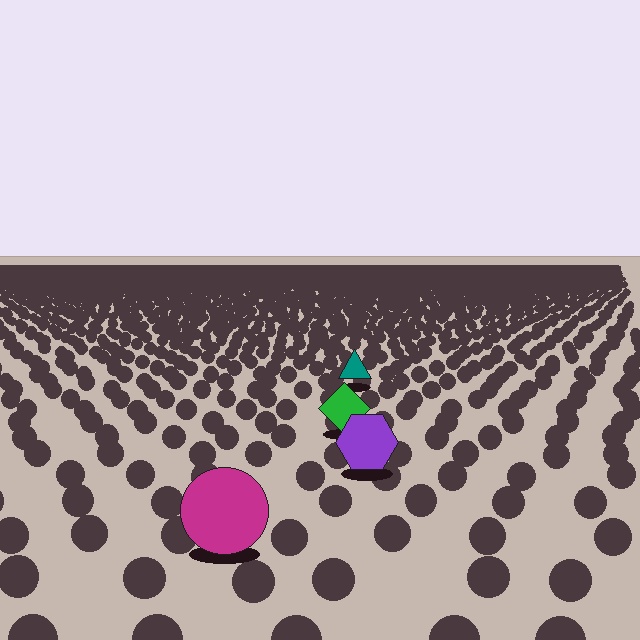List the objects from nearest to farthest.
From nearest to farthest: the magenta circle, the purple hexagon, the green diamond, the teal triangle.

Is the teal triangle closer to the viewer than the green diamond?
No. The green diamond is closer — you can tell from the texture gradient: the ground texture is coarser near it.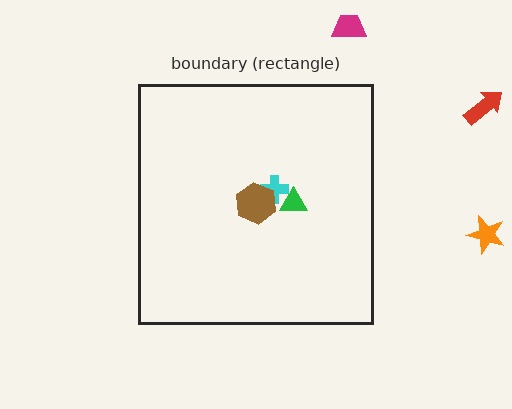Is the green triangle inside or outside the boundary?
Inside.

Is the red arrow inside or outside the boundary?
Outside.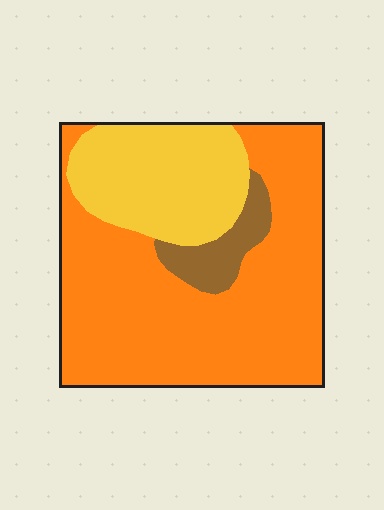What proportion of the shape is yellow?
Yellow takes up about one quarter (1/4) of the shape.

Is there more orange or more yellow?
Orange.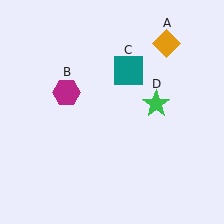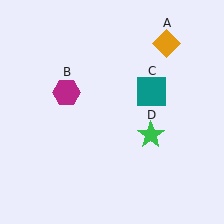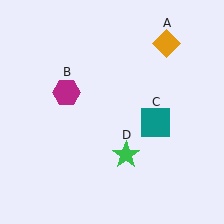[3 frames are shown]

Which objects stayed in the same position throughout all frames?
Orange diamond (object A) and magenta hexagon (object B) remained stationary.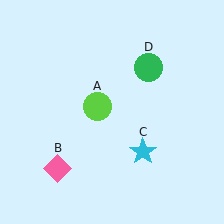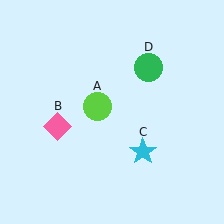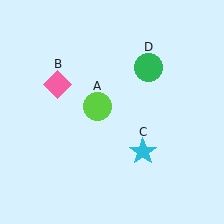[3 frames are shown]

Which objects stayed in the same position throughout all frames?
Lime circle (object A) and cyan star (object C) and green circle (object D) remained stationary.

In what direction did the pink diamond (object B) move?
The pink diamond (object B) moved up.